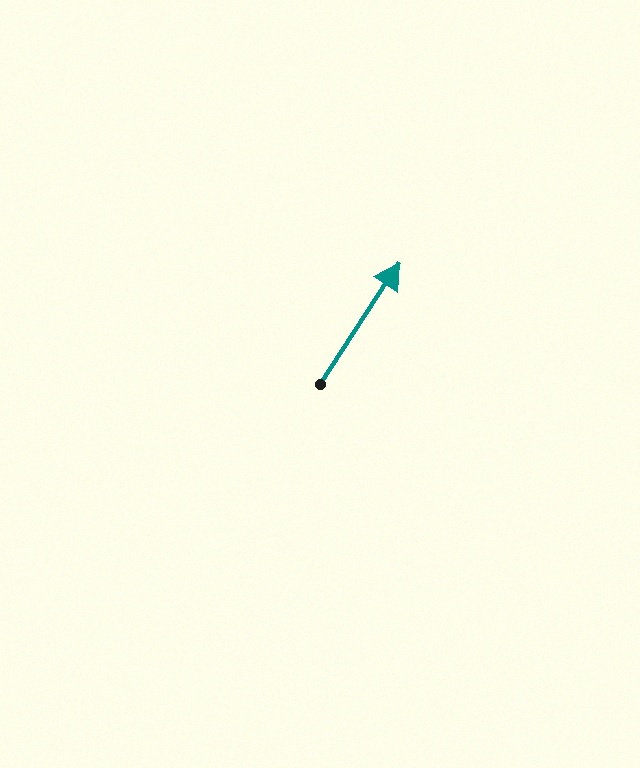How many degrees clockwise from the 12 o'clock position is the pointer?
Approximately 33 degrees.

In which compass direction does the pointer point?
Northeast.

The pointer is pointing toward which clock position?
Roughly 1 o'clock.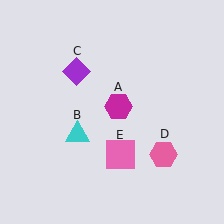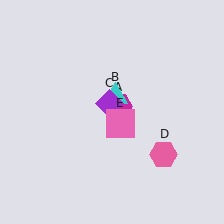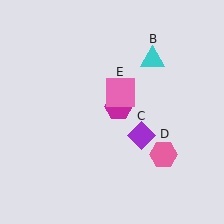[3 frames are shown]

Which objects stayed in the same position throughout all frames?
Magenta hexagon (object A) and pink hexagon (object D) remained stationary.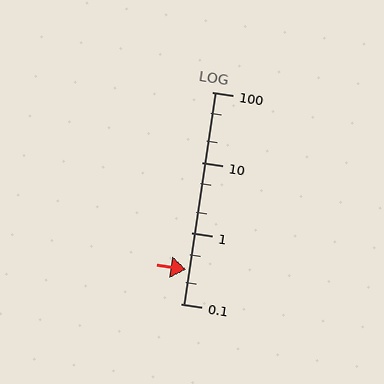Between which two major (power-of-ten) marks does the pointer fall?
The pointer is between 0.1 and 1.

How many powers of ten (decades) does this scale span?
The scale spans 3 decades, from 0.1 to 100.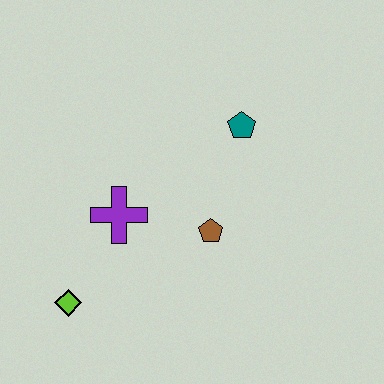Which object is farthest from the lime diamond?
The teal pentagon is farthest from the lime diamond.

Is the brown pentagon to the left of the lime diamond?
No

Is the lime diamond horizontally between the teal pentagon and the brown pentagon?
No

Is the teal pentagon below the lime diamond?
No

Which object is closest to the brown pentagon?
The purple cross is closest to the brown pentagon.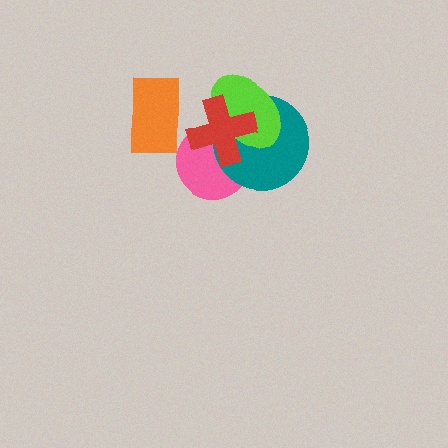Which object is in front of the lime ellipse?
The red cross is in front of the lime ellipse.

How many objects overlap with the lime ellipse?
3 objects overlap with the lime ellipse.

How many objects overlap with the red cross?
3 objects overlap with the red cross.